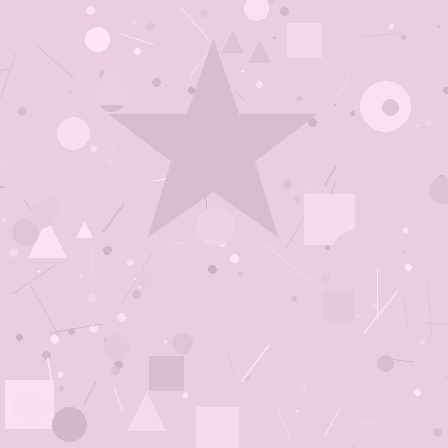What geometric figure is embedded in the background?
A star is embedded in the background.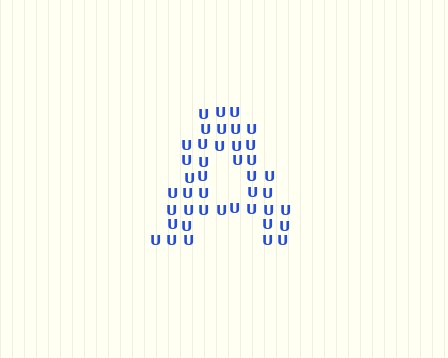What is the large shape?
The large shape is the letter A.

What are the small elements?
The small elements are letter U's.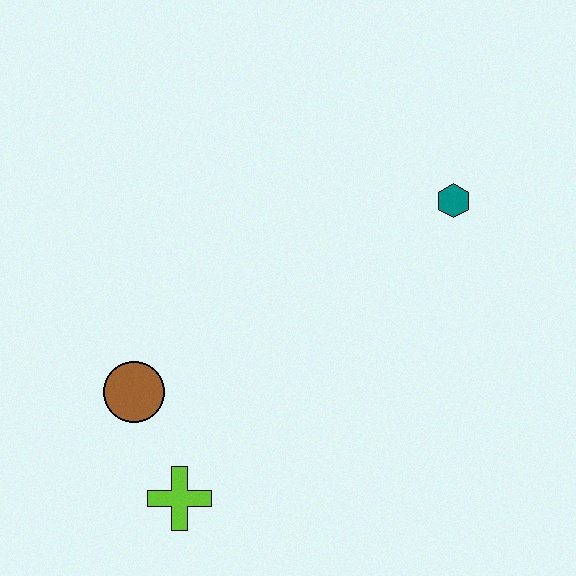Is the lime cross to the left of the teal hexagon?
Yes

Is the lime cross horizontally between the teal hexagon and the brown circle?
Yes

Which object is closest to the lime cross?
The brown circle is closest to the lime cross.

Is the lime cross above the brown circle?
No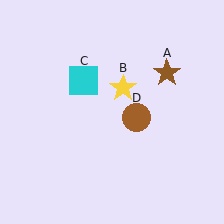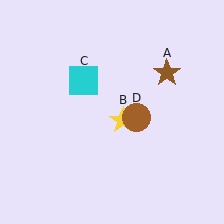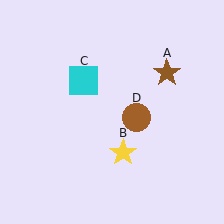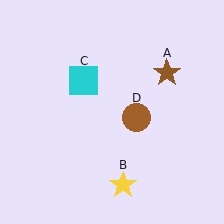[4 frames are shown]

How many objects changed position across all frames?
1 object changed position: yellow star (object B).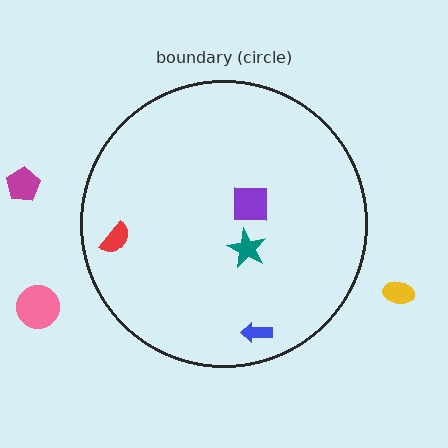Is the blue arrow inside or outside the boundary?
Inside.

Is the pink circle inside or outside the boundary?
Outside.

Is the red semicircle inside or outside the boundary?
Inside.